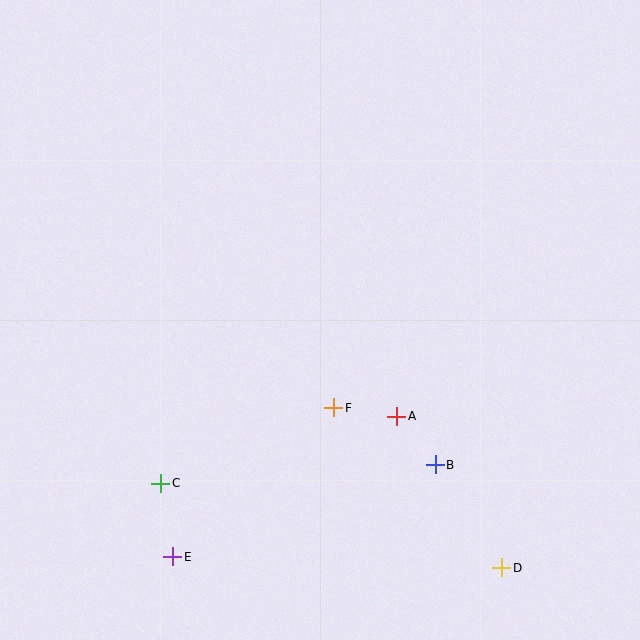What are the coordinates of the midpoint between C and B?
The midpoint between C and B is at (298, 474).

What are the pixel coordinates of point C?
Point C is at (161, 483).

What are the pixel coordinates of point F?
Point F is at (334, 408).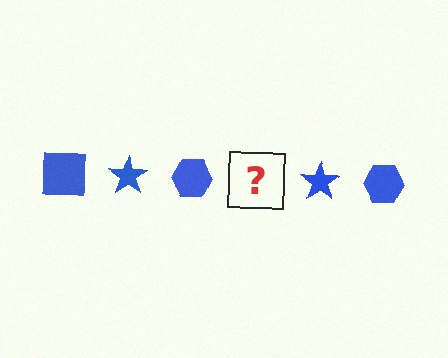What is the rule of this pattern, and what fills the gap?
The rule is that the pattern cycles through square, star, hexagon shapes in blue. The gap should be filled with a blue square.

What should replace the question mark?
The question mark should be replaced with a blue square.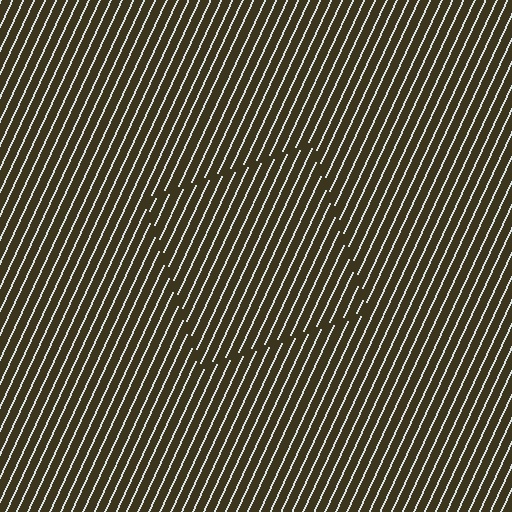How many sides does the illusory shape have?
4 sides — the line-ends trace a square.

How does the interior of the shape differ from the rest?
The interior of the shape contains the same grating, shifted by half a period — the contour is defined by the phase discontinuity where line-ends from the inner and outer gratings abut.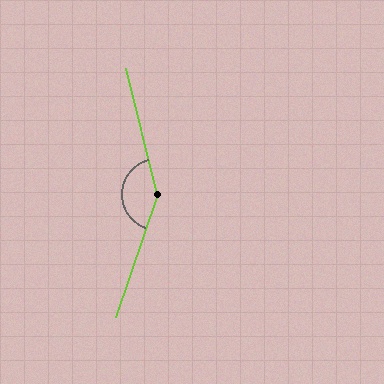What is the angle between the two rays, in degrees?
Approximately 147 degrees.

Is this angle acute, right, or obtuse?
It is obtuse.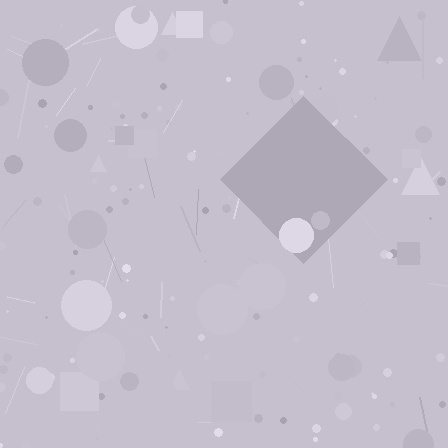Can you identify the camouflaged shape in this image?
The camouflaged shape is a diamond.